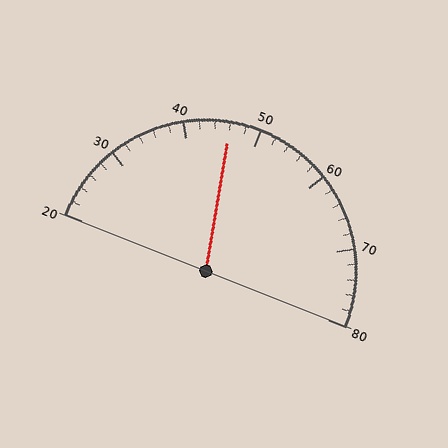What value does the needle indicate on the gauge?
The needle indicates approximately 46.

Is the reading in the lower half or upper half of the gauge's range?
The reading is in the lower half of the range (20 to 80).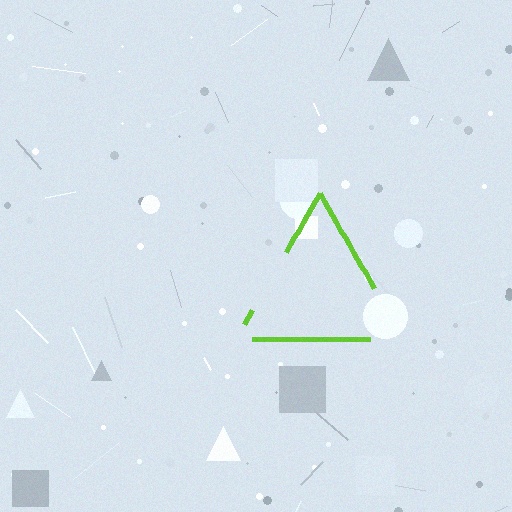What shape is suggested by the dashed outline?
The dashed outline suggests a triangle.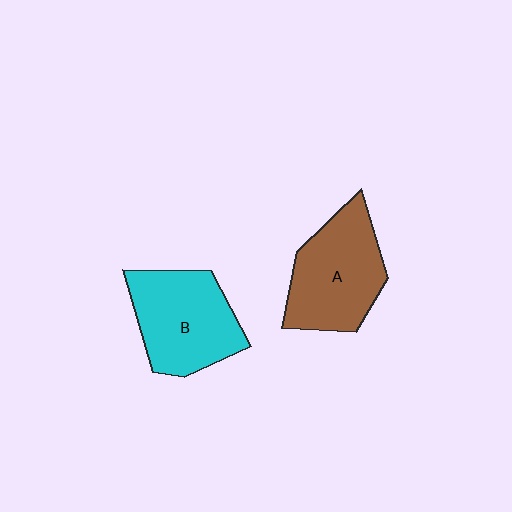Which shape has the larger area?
Shape A (brown).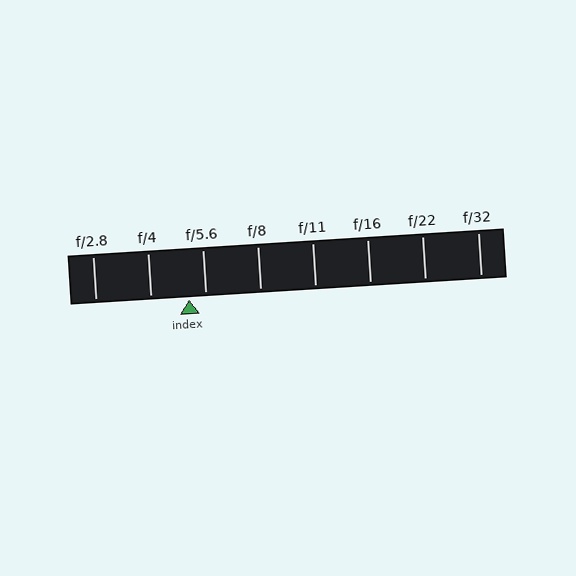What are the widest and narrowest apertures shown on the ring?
The widest aperture shown is f/2.8 and the narrowest is f/32.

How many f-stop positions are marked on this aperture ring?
There are 8 f-stop positions marked.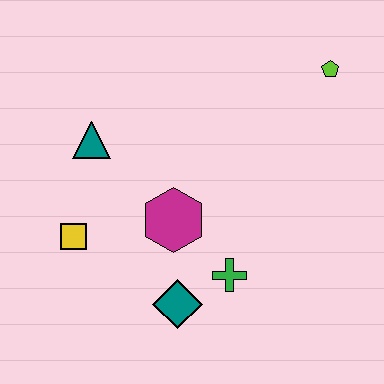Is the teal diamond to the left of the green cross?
Yes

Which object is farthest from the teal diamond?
The lime pentagon is farthest from the teal diamond.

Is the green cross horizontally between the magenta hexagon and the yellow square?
No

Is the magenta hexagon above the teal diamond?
Yes